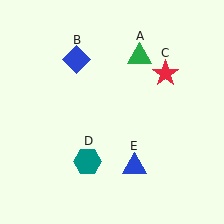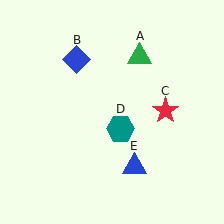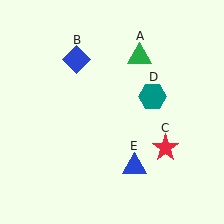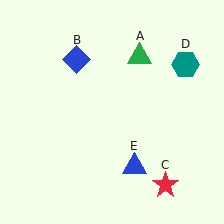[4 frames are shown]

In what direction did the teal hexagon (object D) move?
The teal hexagon (object D) moved up and to the right.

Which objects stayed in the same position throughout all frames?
Green triangle (object A) and blue diamond (object B) and blue triangle (object E) remained stationary.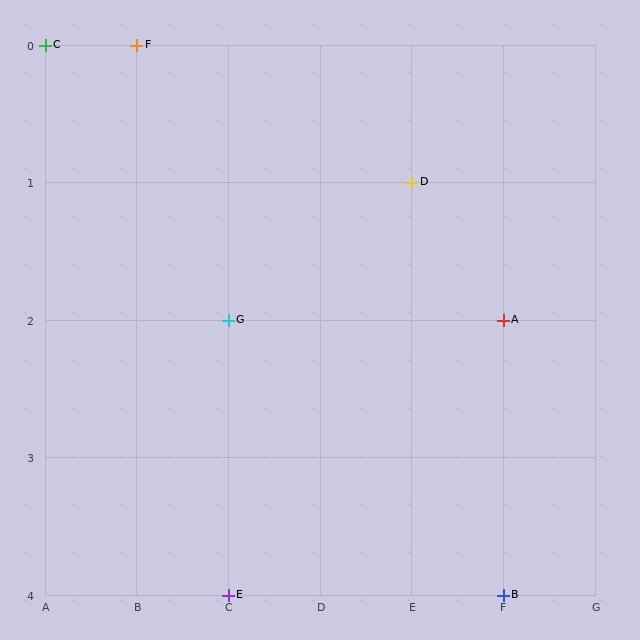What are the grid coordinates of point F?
Point F is at grid coordinates (B, 0).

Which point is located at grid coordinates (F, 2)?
Point A is at (F, 2).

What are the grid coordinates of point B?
Point B is at grid coordinates (F, 4).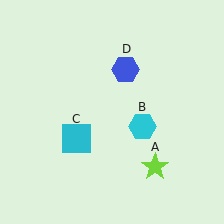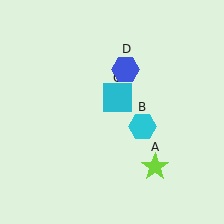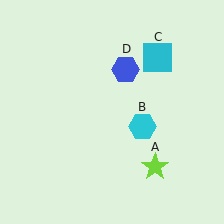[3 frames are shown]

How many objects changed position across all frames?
1 object changed position: cyan square (object C).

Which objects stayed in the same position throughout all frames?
Lime star (object A) and cyan hexagon (object B) and blue hexagon (object D) remained stationary.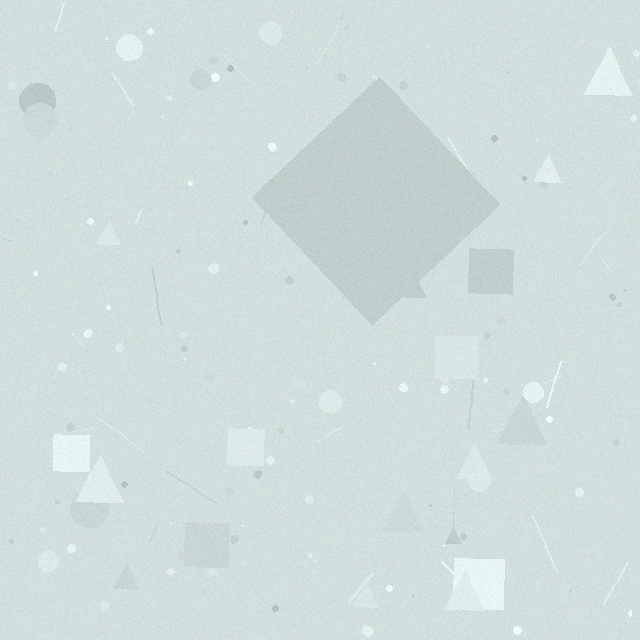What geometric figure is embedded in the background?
A diamond is embedded in the background.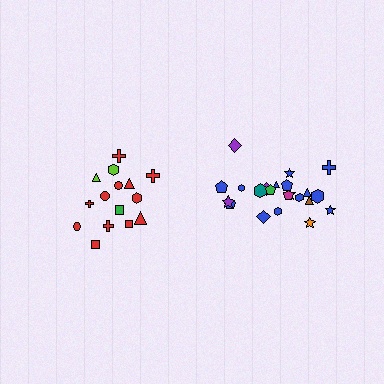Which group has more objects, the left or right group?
The right group.